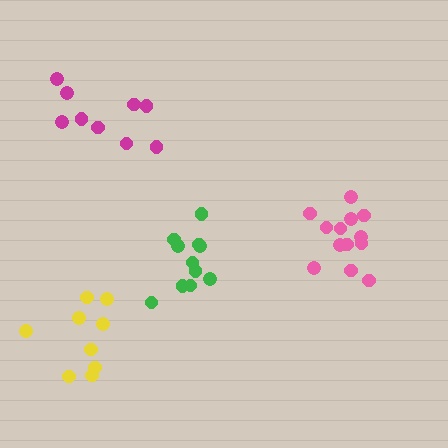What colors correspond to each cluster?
The clusters are colored: yellow, pink, green, magenta.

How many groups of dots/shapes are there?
There are 4 groups.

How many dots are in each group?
Group 1: 9 dots, Group 2: 13 dots, Group 3: 11 dots, Group 4: 9 dots (42 total).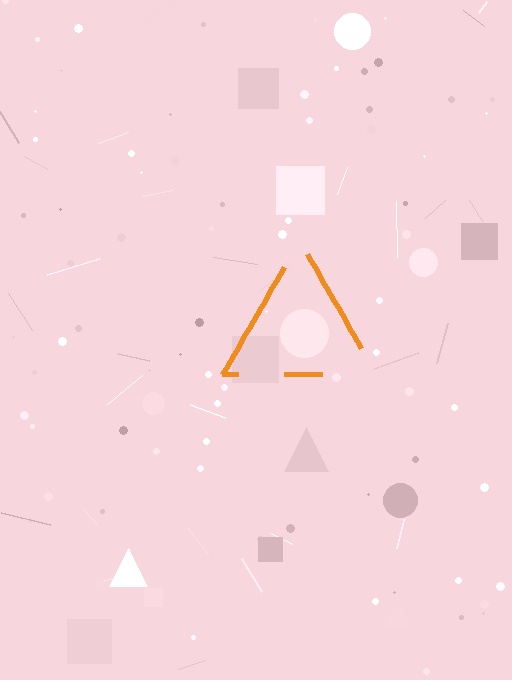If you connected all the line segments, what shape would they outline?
They would outline a triangle.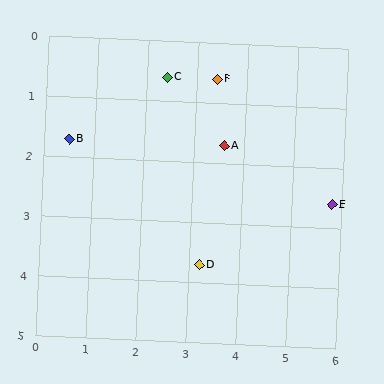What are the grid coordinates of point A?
Point A is at approximately (3.6, 1.7).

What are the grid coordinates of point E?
Point E is at approximately (5.8, 2.6).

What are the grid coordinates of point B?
Point B is at approximately (0.5, 1.7).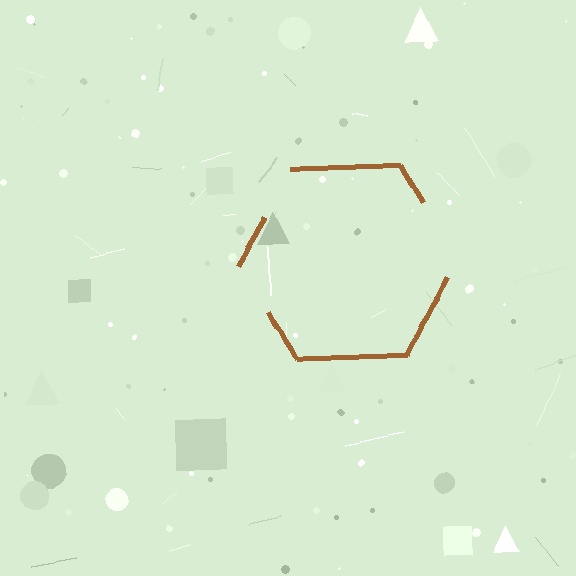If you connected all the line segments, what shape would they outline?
They would outline a hexagon.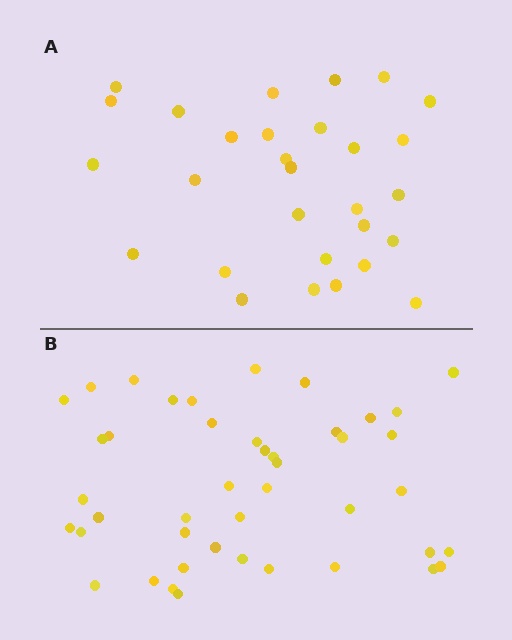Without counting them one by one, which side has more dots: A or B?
Region B (the bottom region) has more dots.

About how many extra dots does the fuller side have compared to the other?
Region B has approximately 15 more dots than region A.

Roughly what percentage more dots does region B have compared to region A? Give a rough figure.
About 50% more.